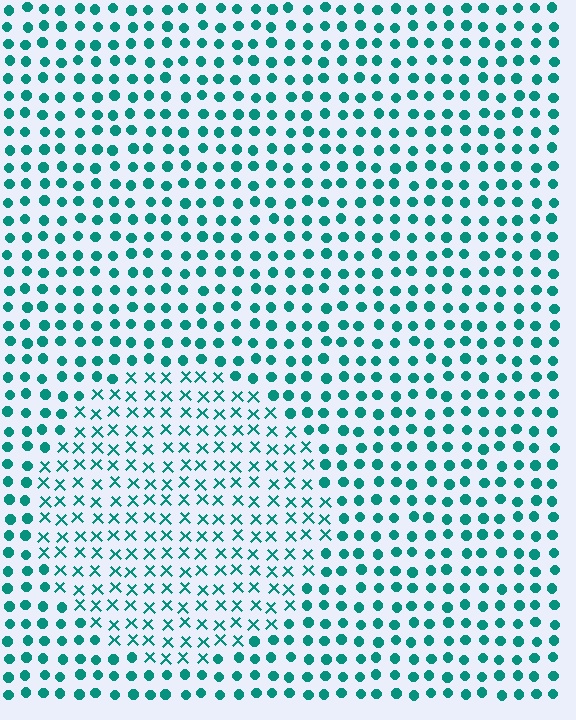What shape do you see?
I see a circle.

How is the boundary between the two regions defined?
The boundary is defined by a change in element shape: X marks inside vs. circles outside. All elements share the same color and spacing.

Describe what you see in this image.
The image is filled with small teal elements arranged in a uniform grid. A circle-shaped region contains X marks, while the surrounding area contains circles. The boundary is defined purely by the change in element shape.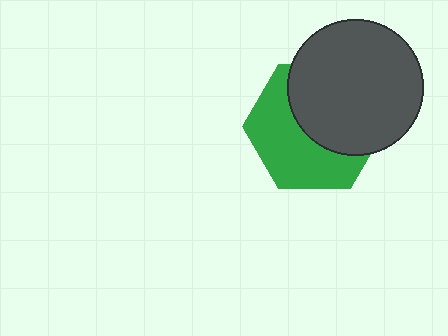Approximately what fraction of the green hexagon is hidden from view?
Roughly 50% of the green hexagon is hidden behind the dark gray circle.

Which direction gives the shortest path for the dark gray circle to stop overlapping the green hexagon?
Moving toward the upper-right gives the shortest separation.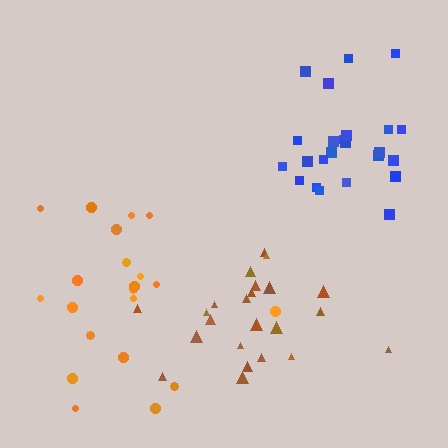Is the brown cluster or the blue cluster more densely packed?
Blue.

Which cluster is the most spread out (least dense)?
Orange.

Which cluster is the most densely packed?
Blue.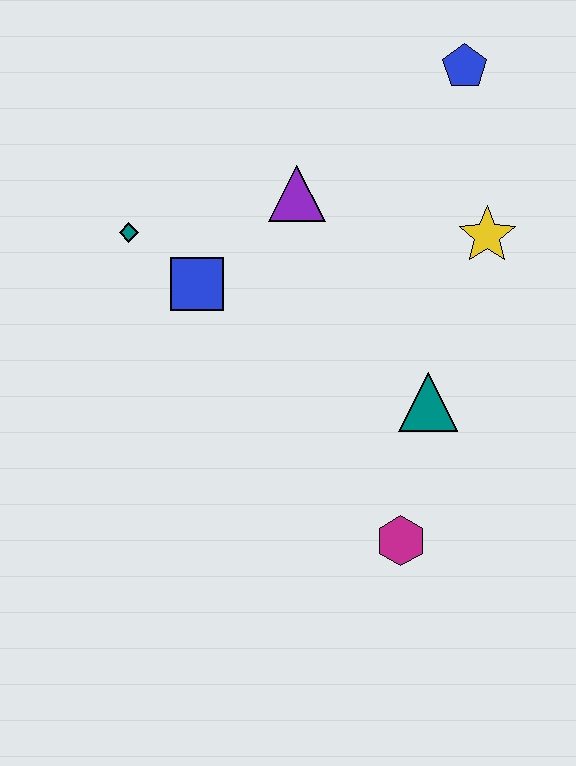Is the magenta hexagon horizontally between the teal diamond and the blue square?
No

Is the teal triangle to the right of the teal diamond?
Yes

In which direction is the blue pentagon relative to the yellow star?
The blue pentagon is above the yellow star.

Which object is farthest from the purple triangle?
The magenta hexagon is farthest from the purple triangle.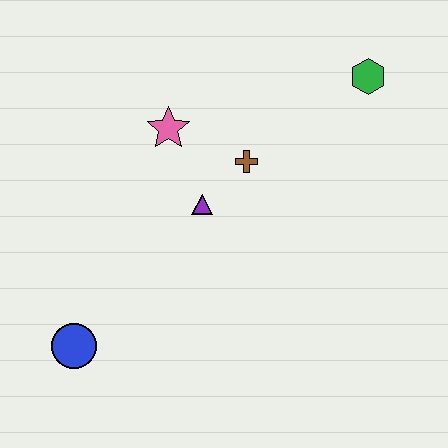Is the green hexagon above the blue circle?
Yes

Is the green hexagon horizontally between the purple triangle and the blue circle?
No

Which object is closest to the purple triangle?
The brown cross is closest to the purple triangle.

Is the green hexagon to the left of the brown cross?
No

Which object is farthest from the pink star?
The blue circle is farthest from the pink star.